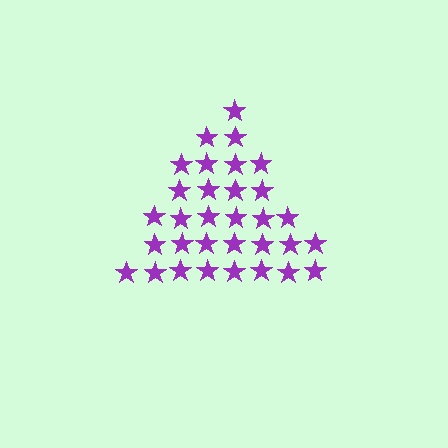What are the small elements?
The small elements are stars.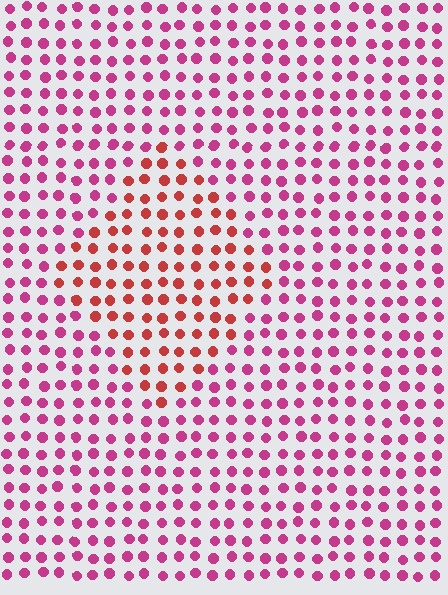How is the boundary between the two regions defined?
The boundary is defined purely by a slight shift in hue (about 35 degrees). Spacing, size, and orientation are identical on both sides.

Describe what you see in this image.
The image is filled with small magenta elements in a uniform arrangement. A diamond-shaped region is visible where the elements are tinted to a slightly different hue, forming a subtle color boundary.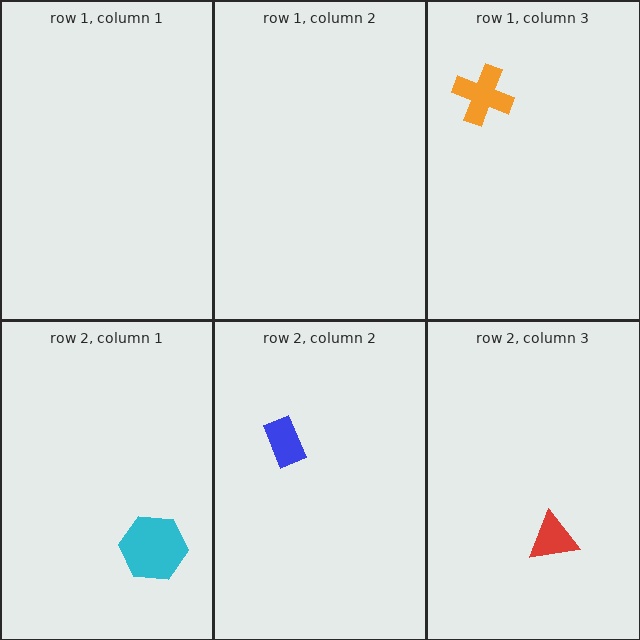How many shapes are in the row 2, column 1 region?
1.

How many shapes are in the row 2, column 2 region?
1.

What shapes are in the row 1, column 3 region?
The orange cross.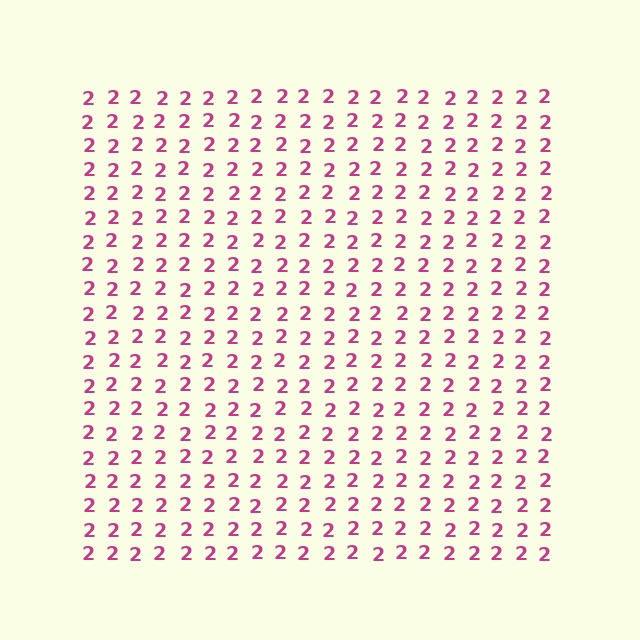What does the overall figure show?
The overall figure shows a square.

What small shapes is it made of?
It is made of small digit 2's.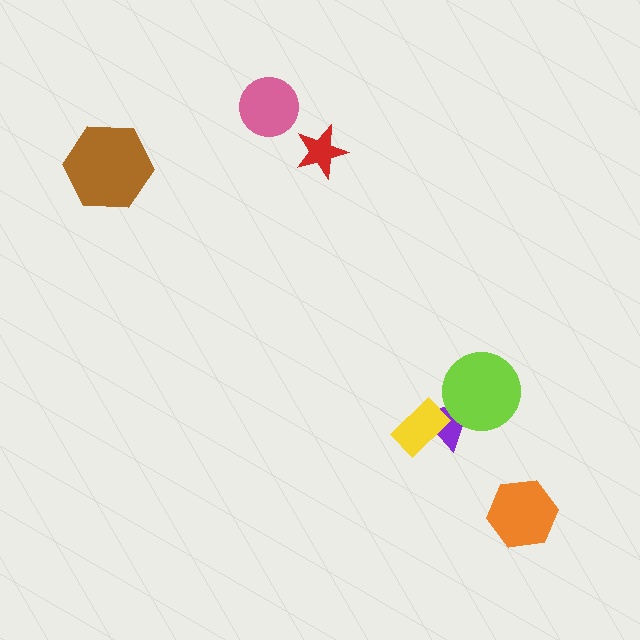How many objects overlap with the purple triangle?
2 objects overlap with the purple triangle.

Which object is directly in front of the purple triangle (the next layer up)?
The yellow rectangle is directly in front of the purple triangle.